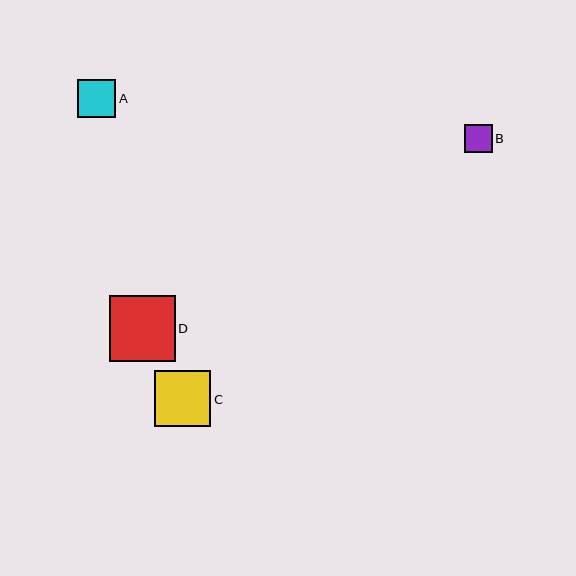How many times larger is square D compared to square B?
Square D is approximately 2.4 times the size of square B.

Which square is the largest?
Square D is the largest with a size of approximately 66 pixels.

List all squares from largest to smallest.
From largest to smallest: D, C, A, B.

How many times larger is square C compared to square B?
Square C is approximately 2.0 times the size of square B.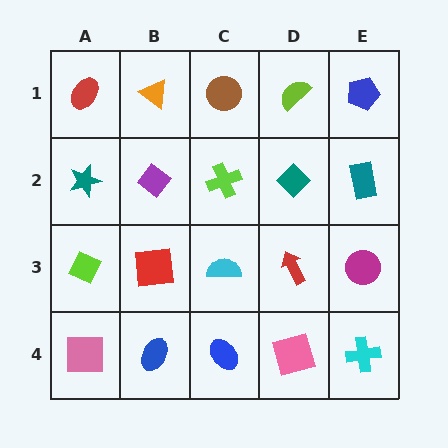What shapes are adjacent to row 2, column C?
A brown circle (row 1, column C), a cyan semicircle (row 3, column C), a purple diamond (row 2, column B), a teal diamond (row 2, column D).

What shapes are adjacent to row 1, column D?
A teal diamond (row 2, column D), a brown circle (row 1, column C), a blue pentagon (row 1, column E).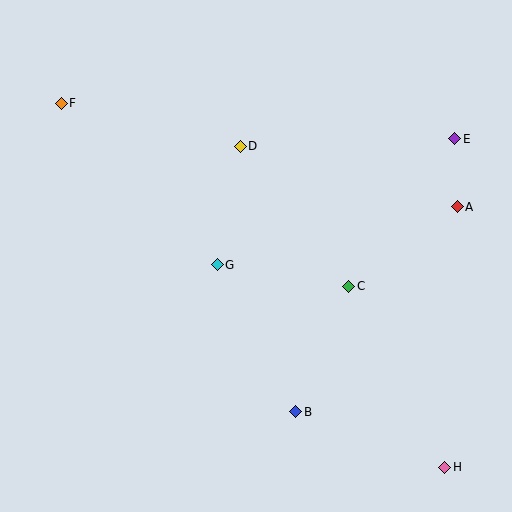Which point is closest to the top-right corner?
Point E is closest to the top-right corner.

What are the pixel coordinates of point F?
Point F is at (61, 103).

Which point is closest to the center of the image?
Point G at (217, 265) is closest to the center.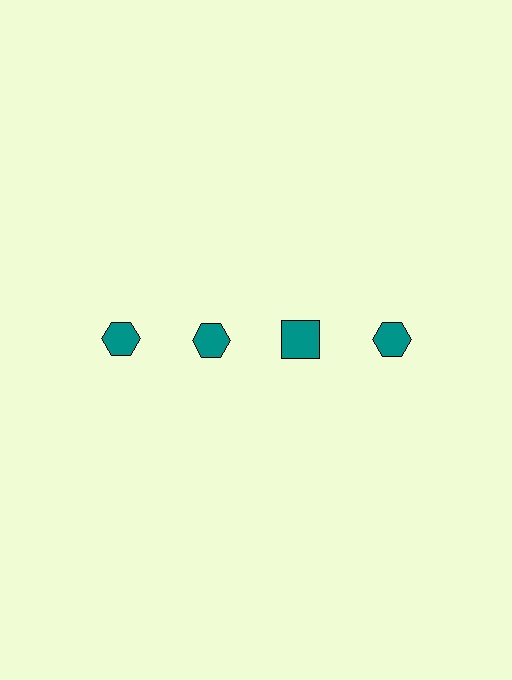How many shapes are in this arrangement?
There are 4 shapes arranged in a grid pattern.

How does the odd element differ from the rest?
It has a different shape: square instead of hexagon.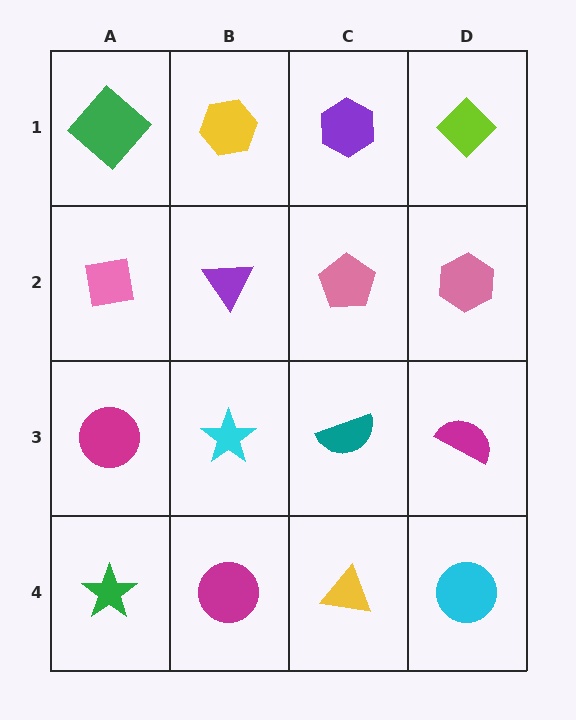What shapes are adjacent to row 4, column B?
A cyan star (row 3, column B), a green star (row 4, column A), a yellow triangle (row 4, column C).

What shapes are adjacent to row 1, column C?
A pink pentagon (row 2, column C), a yellow hexagon (row 1, column B), a lime diamond (row 1, column D).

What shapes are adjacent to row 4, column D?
A magenta semicircle (row 3, column D), a yellow triangle (row 4, column C).